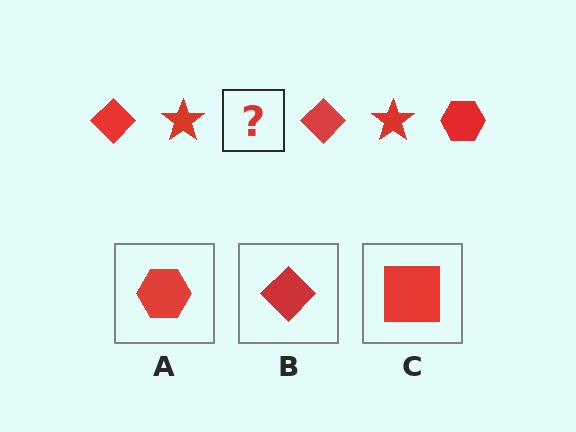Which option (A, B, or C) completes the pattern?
A.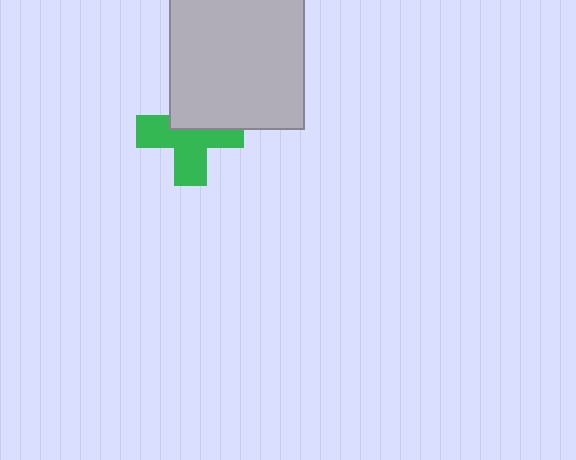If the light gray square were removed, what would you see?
You would see the complete green cross.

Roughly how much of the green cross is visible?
About half of it is visible (roughly 61%).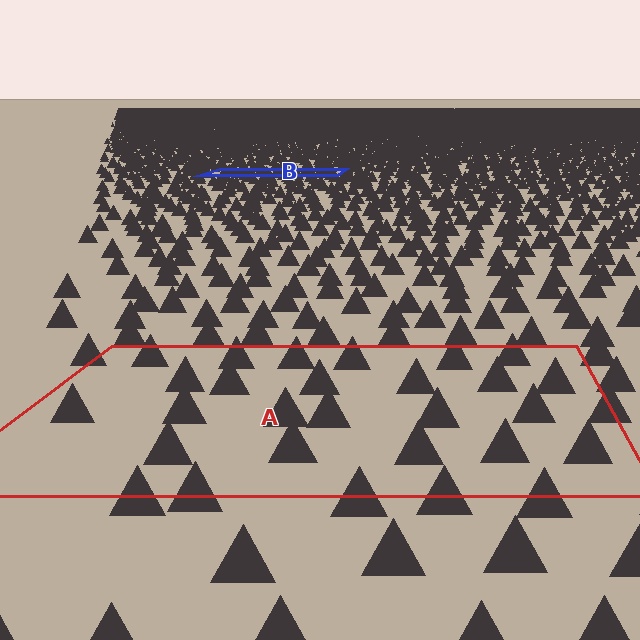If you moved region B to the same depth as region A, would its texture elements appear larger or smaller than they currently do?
They would appear larger. At a closer depth, the same texture elements are projected at a bigger on-screen size.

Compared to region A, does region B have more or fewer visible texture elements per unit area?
Region B has more texture elements per unit area — they are packed more densely because it is farther away.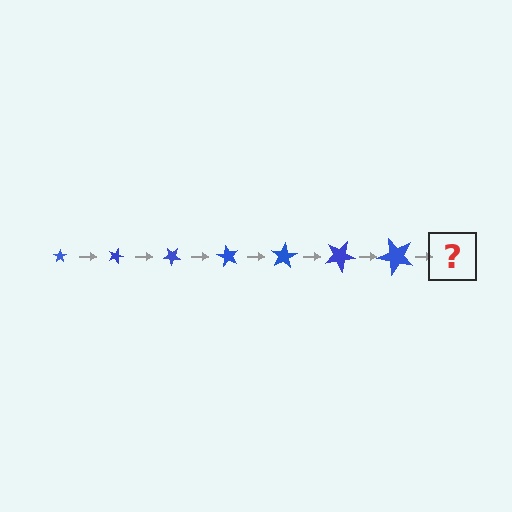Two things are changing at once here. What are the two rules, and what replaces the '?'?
The two rules are that the star grows larger each step and it rotates 20 degrees each step. The '?' should be a star, larger than the previous one and rotated 140 degrees from the start.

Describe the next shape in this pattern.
It should be a star, larger than the previous one and rotated 140 degrees from the start.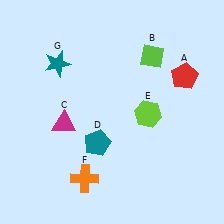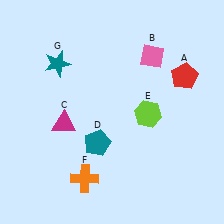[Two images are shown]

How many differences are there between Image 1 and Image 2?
There is 1 difference between the two images.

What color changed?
The diamond (B) changed from lime in Image 1 to pink in Image 2.